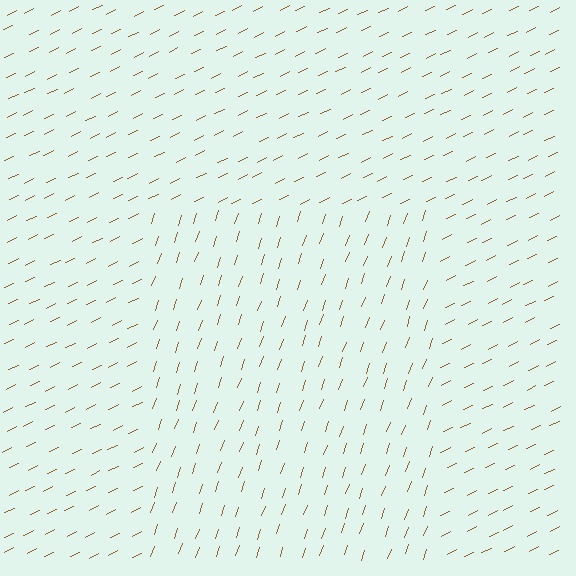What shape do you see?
I see a rectangle.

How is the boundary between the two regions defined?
The boundary is defined purely by a change in line orientation (approximately 45 degrees difference). All lines are the same color and thickness.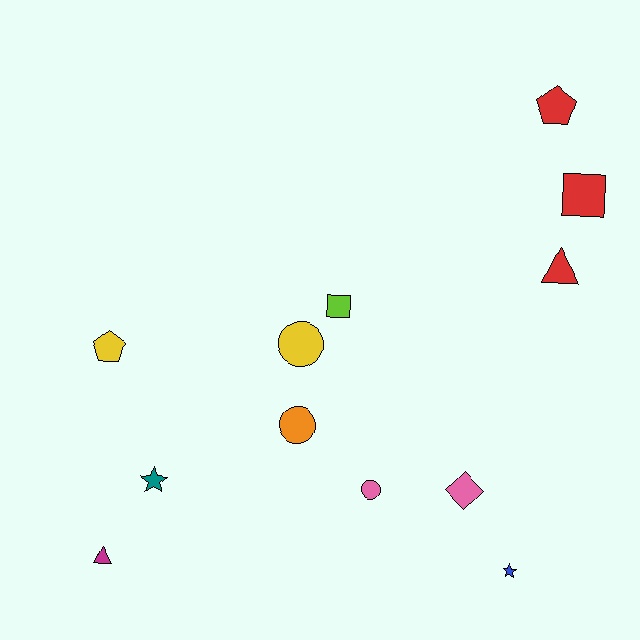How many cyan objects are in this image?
There are no cyan objects.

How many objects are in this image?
There are 12 objects.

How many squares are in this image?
There are 2 squares.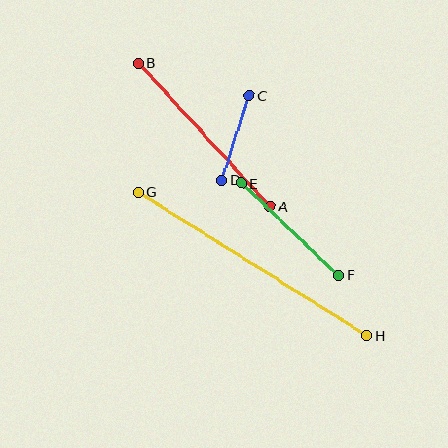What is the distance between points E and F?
The distance is approximately 134 pixels.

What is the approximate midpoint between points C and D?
The midpoint is at approximately (236, 138) pixels.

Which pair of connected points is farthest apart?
Points G and H are farthest apart.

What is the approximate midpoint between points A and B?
The midpoint is at approximately (204, 135) pixels.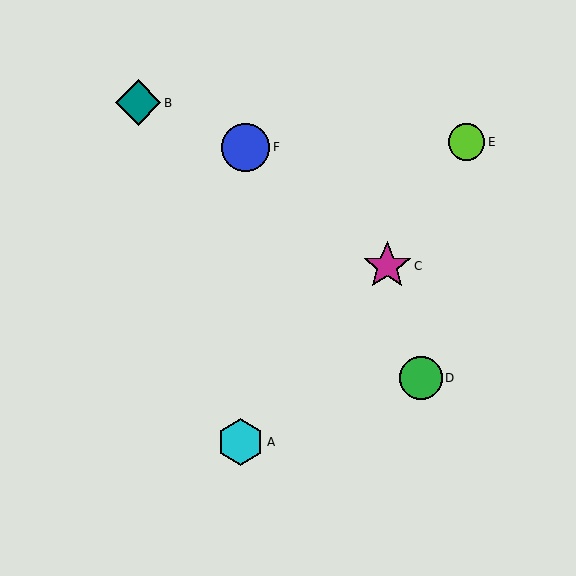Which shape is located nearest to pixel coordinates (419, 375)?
The green circle (labeled D) at (421, 378) is nearest to that location.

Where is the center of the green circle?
The center of the green circle is at (421, 378).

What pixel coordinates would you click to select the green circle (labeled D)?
Click at (421, 378) to select the green circle D.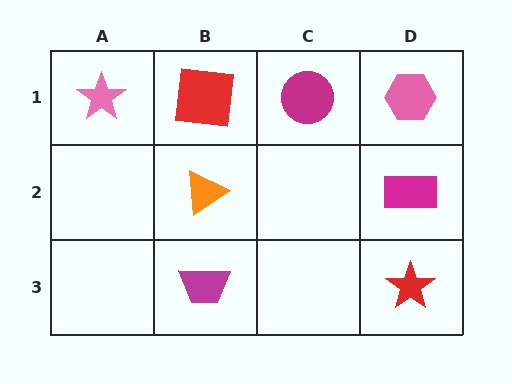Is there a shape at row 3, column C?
No, that cell is empty.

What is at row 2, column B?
An orange triangle.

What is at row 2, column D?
A magenta rectangle.